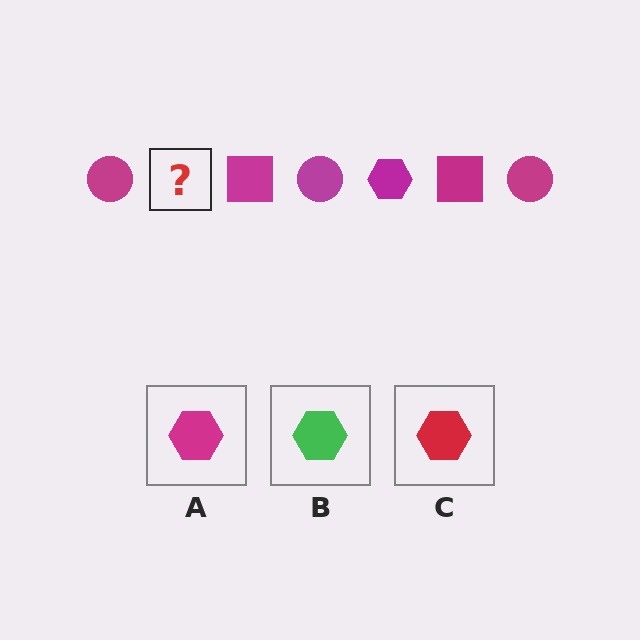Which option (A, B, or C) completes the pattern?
A.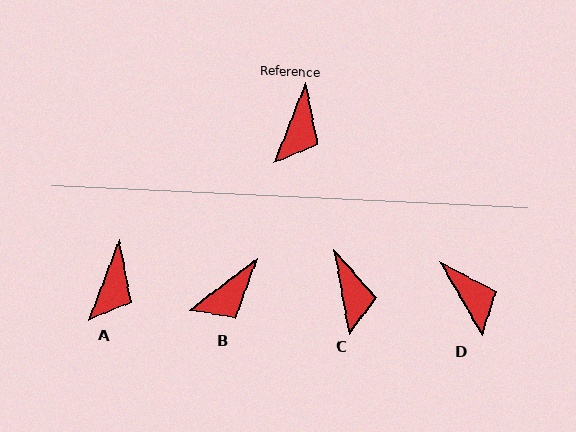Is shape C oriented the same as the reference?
No, it is off by about 31 degrees.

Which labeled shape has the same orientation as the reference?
A.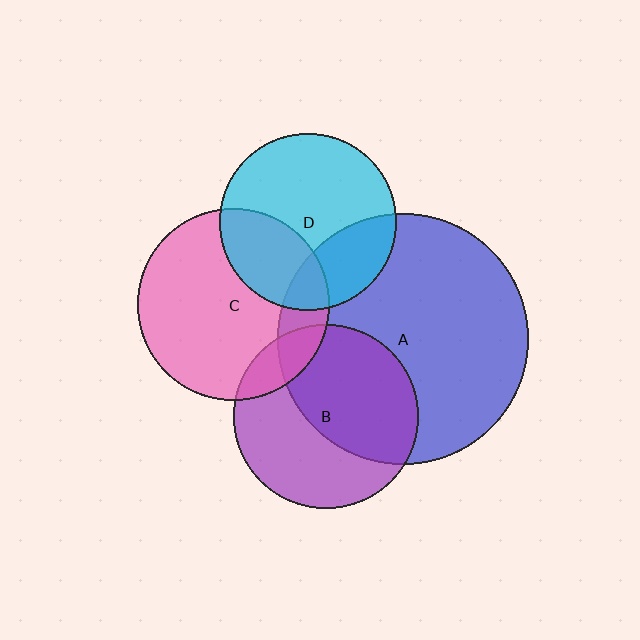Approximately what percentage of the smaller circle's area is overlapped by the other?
Approximately 15%.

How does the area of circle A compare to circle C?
Approximately 1.7 times.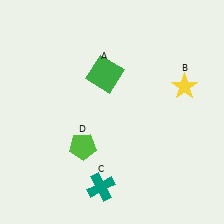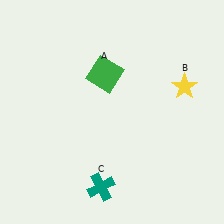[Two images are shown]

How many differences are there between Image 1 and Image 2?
There is 1 difference between the two images.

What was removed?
The lime pentagon (D) was removed in Image 2.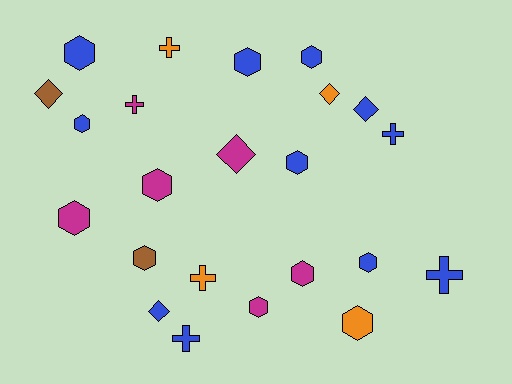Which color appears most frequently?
Blue, with 11 objects.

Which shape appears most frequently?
Hexagon, with 12 objects.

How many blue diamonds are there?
There are 2 blue diamonds.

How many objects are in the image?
There are 23 objects.